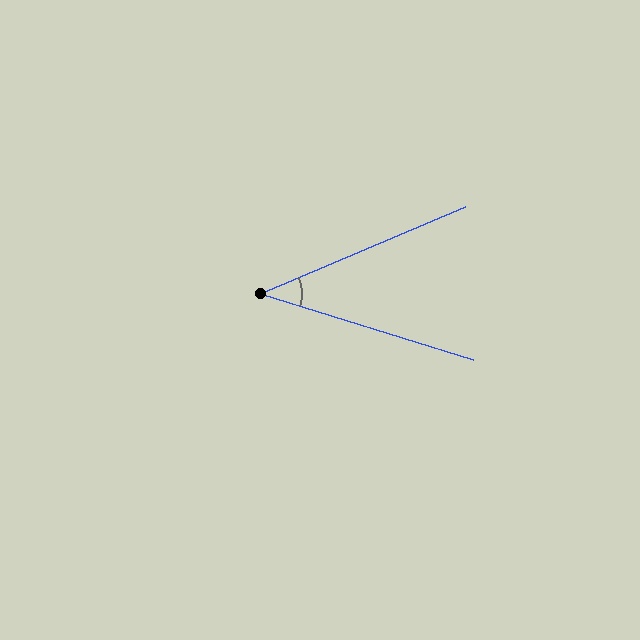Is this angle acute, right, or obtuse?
It is acute.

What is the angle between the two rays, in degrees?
Approximately 40 degrees.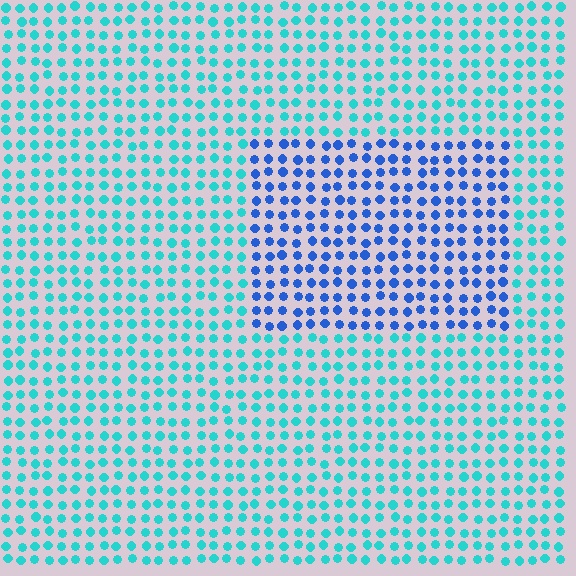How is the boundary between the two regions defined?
The boundary is defined purely by a slight shift in hue (about 43 degrees). Spacing, size, and orientation are identical on both sides.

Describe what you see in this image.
The image is filled with small cyan elements in a uniform arrangement. A rectangle-shaped region is visible where the elements are tinted to a slightly different hue, forming a subtle color boundary.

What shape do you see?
I see a rectangle.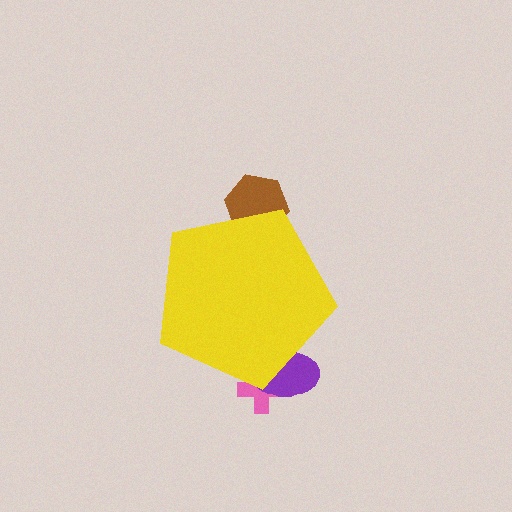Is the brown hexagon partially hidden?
Yes, the brown hexagon is partially hidden behind the yellow pentagon.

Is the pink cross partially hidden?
Yes, the pink cross is partially hidden behind the yellow pentagon.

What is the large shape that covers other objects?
A yellow pentagon.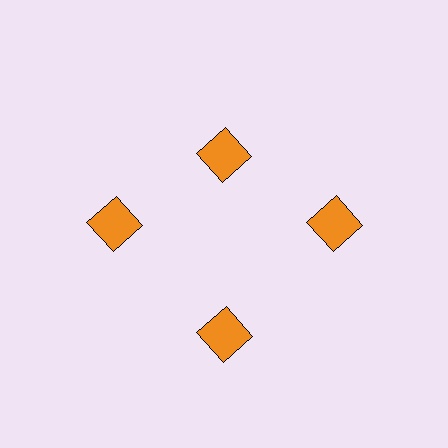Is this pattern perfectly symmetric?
No. The 4 orange squares are arranged in a ring, but one element near the 12 o'clock position is pulled inward toward the center, breaking the 4-fold rotational symmetry.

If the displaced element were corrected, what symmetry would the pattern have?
It would have 4-fold rotational symmetry — the pattern would map onto itself every 90 degrees.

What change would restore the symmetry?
The symmetry would be restored by moving it outward, back onto the ring so that all 4 squares sit at equal angles and equal distance from the center.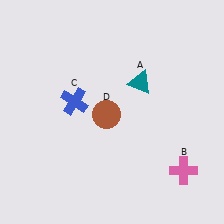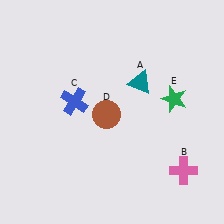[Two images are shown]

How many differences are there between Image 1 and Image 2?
There is 1 difference between the two images.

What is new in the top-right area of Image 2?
A green star (E) was added in the top-right area of Image 2.